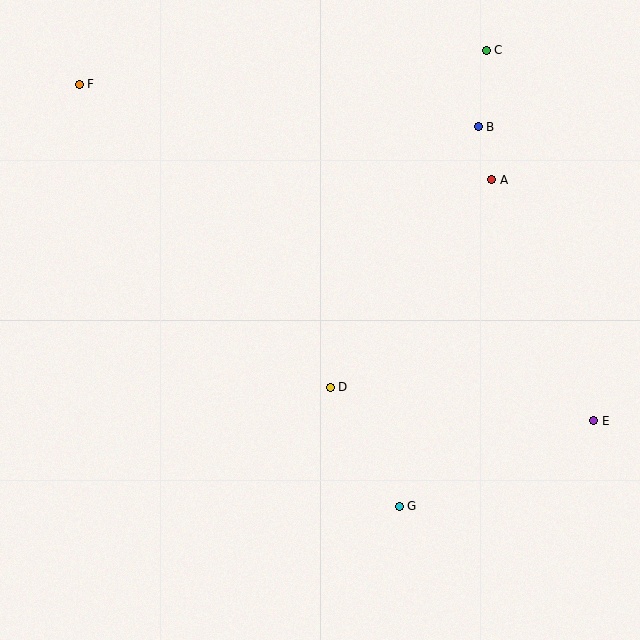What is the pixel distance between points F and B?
The distance between F and B is 401 pixels.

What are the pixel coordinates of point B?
Point B is at (478, 127).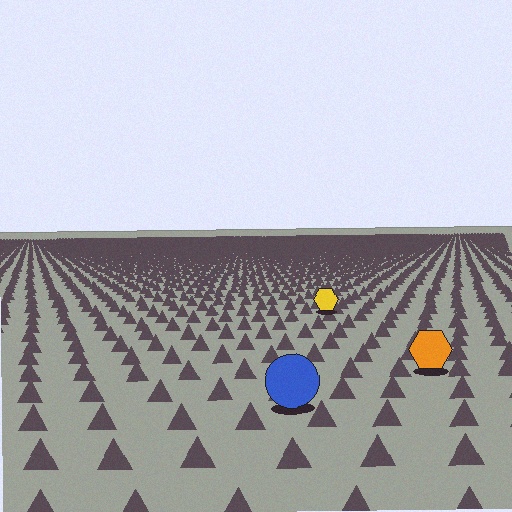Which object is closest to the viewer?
The blue circle is closest. The texture marks near it are larger and more spread out.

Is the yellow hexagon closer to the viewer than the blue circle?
No. The blue circle is closer — you can tell from the texture gradient: the ground texture is coarser near it.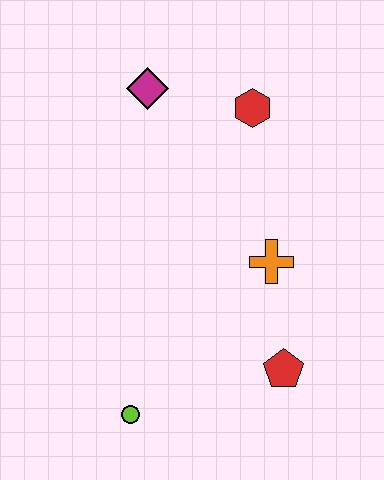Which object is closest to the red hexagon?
The magenta diamond is closest to the red hexagon.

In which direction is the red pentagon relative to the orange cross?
The red pentagon is below the orange cross.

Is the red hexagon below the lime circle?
No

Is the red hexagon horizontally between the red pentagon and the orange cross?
No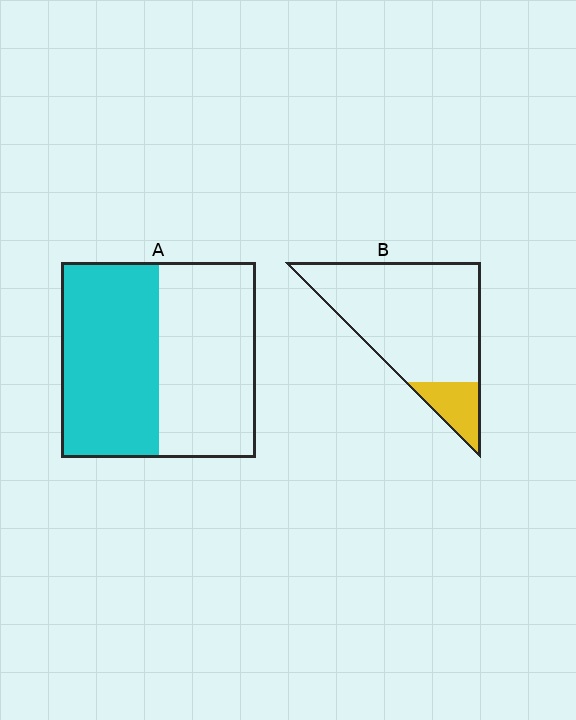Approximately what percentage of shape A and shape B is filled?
A is approximately 50% and B is approximately 15%.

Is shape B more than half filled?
No.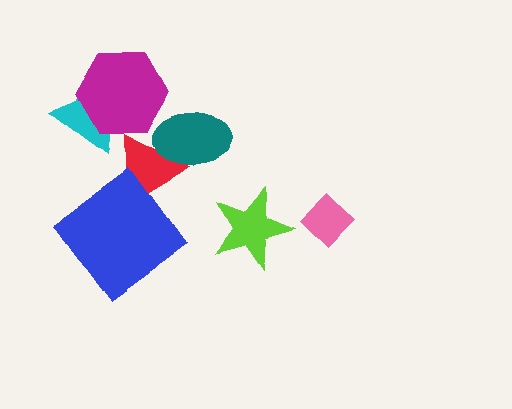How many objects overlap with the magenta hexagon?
1 object overlaps with the magenta hexagon.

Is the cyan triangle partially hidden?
Yes, it is partially covered by another shape.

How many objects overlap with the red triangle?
2 objects overlap with the red triangle.